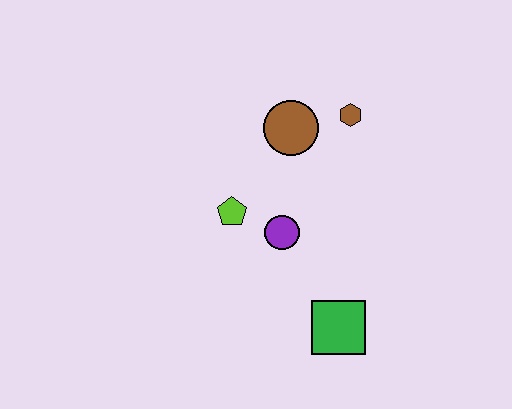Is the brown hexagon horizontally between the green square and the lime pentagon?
No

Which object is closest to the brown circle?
The brown hexagon is closest to the brown circle.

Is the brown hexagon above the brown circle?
Yes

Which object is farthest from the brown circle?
The green square is farthest from the brown circle.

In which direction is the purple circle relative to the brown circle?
The purple circle is below the brown circle.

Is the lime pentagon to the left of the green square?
Yes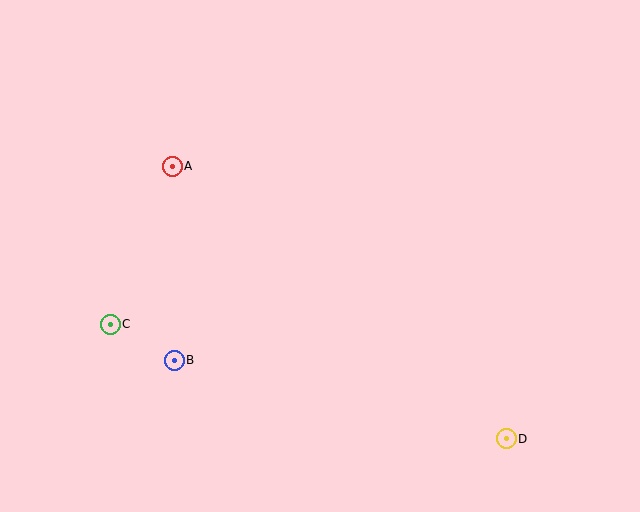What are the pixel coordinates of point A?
Point A is at (172, 166).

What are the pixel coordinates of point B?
Point B is at (174, 360).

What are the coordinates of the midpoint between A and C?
The midpoint between A and C is at (141, 245).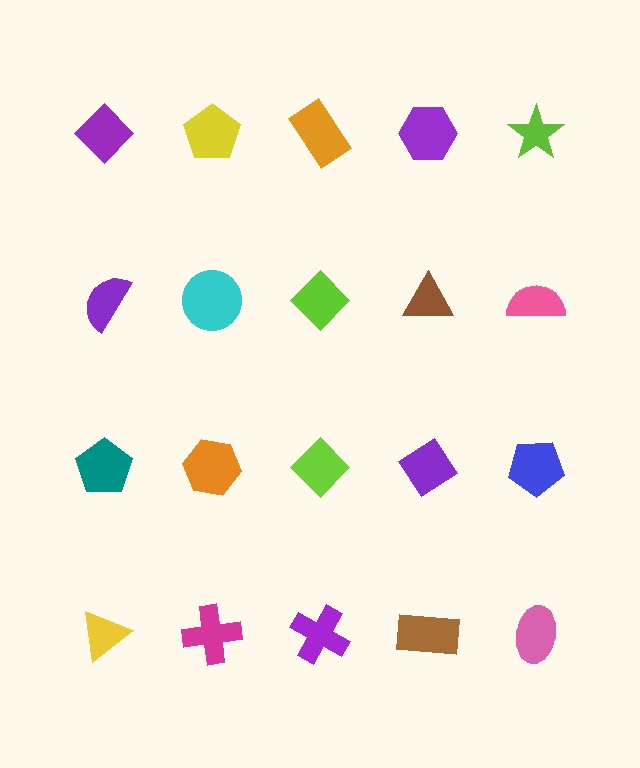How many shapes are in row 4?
5 shapes.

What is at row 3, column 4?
A purple diamond.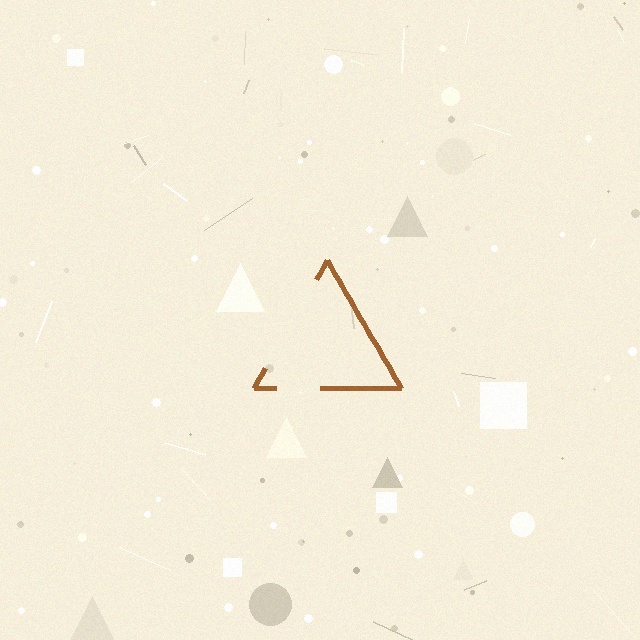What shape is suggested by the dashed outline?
The dashed outline suggests a triangle.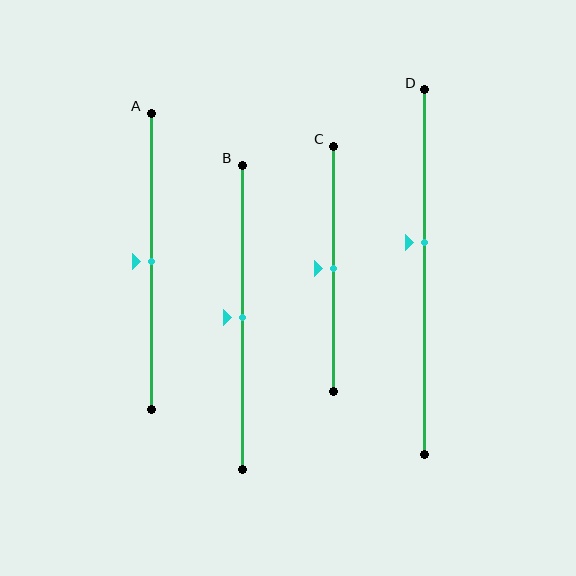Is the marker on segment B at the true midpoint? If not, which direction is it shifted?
Yes, the marker on segment B is at the true midpoint.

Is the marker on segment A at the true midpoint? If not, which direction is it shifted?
Yes, the marker on segment A is at the true midpoint.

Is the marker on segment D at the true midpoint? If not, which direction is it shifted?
No, the marker on segment D is shifted upward by about 8% of the segment length.